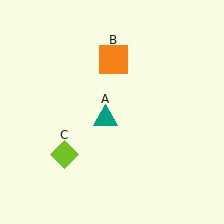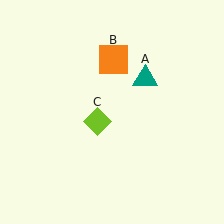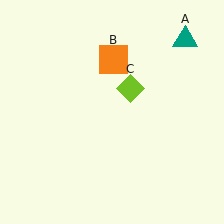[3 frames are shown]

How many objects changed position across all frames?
2 objects changed position: teal triangle (object A), lime diamond (object C).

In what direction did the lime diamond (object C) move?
The lime diamond (object C) moved up and to the right.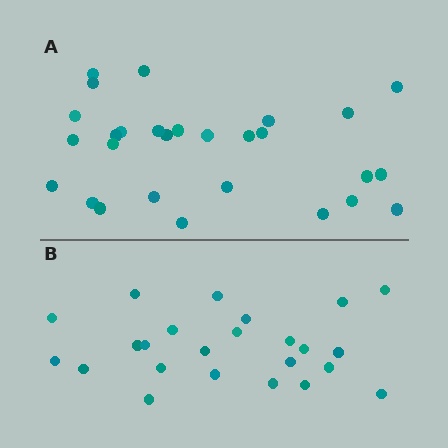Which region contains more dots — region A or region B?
Region A (the top region) has more dots.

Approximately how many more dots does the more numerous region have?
Region A has about 4 more dots than region B.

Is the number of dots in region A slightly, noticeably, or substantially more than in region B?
Region A has only slightly more — the two regions are fairly close. The ratio is roughly 1.2 to 1.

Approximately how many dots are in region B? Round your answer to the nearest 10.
About 20 dots. (The exact count is 24, which rounds to 20.)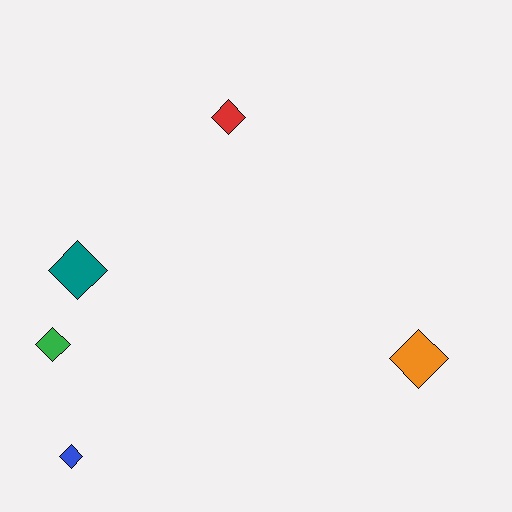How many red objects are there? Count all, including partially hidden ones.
There is 1 red object.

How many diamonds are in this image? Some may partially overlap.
There are 5 diamonds.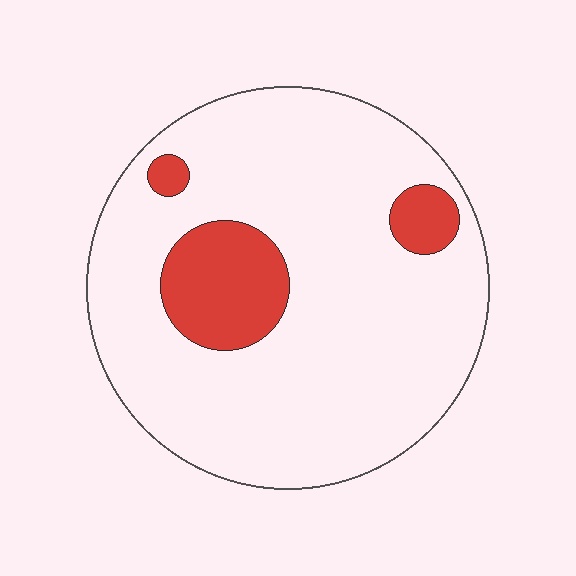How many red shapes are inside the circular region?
3.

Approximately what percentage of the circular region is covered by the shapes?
Approximately 15%.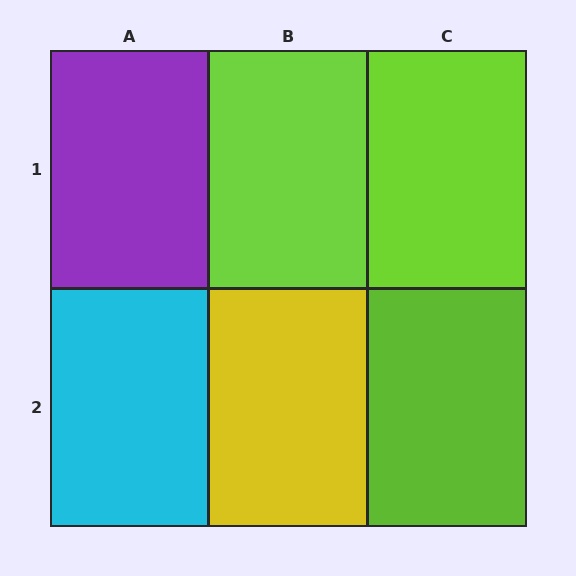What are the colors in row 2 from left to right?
Cyan, yellow, lime.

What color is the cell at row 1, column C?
Lime.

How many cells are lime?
3 cells are lime.